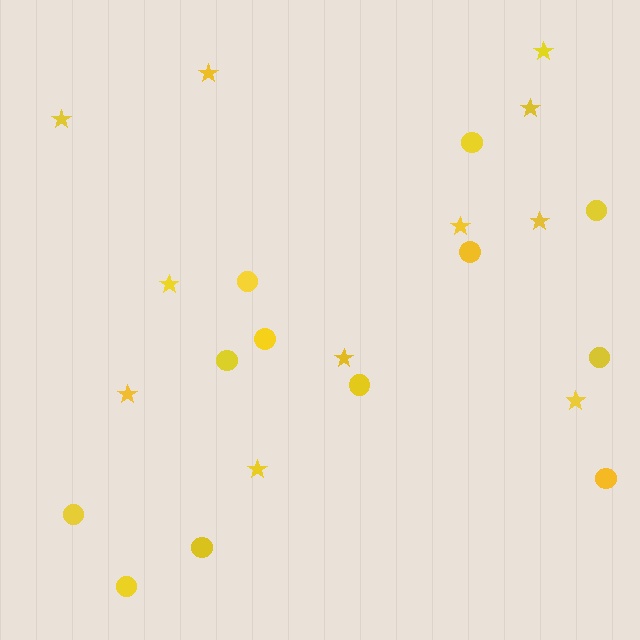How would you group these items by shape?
There are 2 groups: one group of circles (12) and one group of stars (11).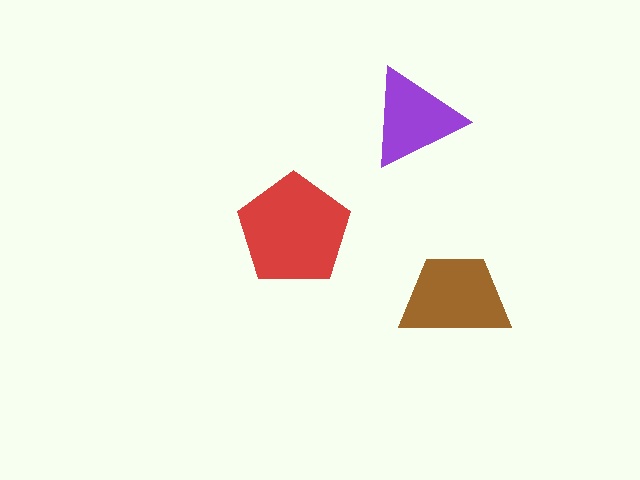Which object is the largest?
The red pentagon.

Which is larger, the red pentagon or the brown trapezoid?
The red pentagon.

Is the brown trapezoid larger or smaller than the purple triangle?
Larger.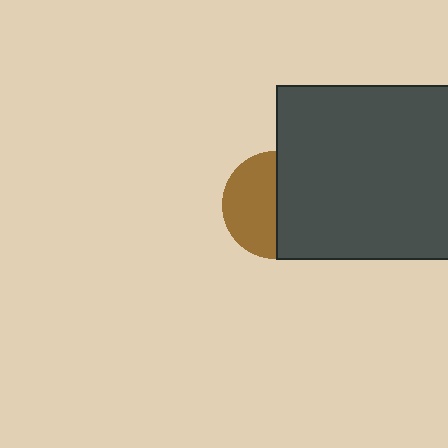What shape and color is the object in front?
The object in front is a dark gray square.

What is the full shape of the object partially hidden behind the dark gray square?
The partially hidden object is a brown circle.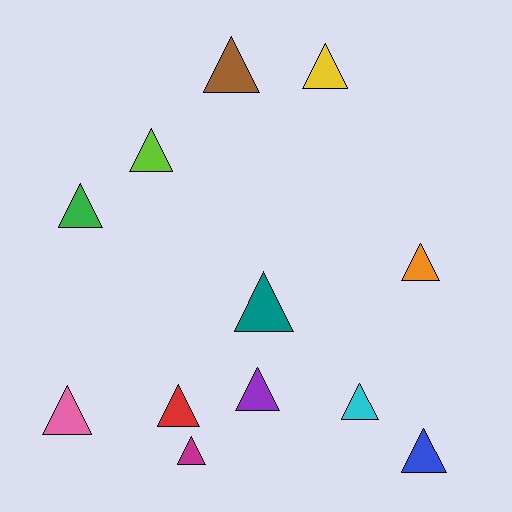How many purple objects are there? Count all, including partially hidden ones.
There is 1 purple object.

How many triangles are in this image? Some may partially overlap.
There are 12 triangles.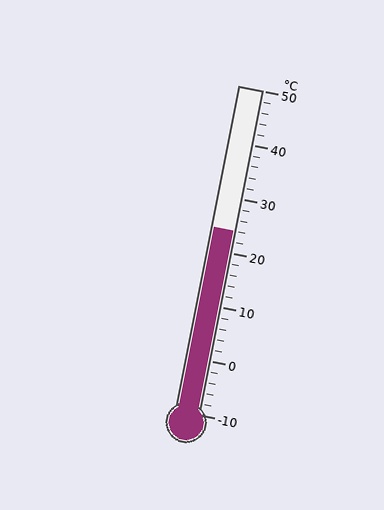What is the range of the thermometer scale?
The thermometer scale ranges from -10°C to 50°C.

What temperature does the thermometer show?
The thermometer shows approximately 24°C.